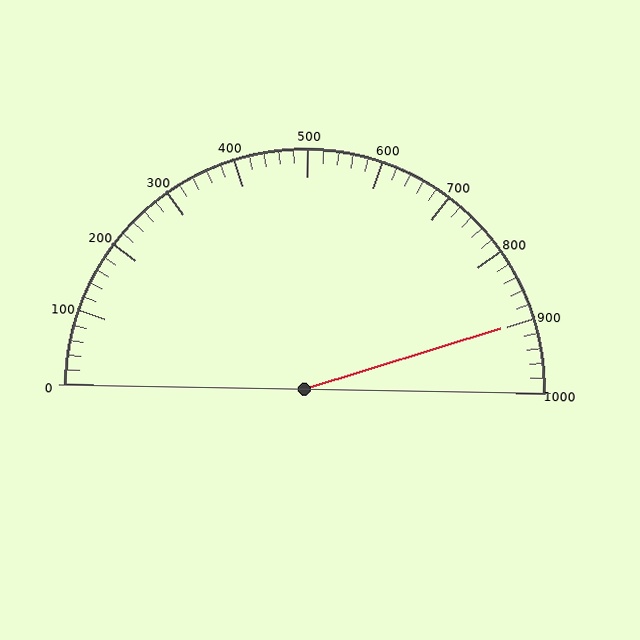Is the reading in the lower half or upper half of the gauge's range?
The reading is in the upper half of the range (0 to 1000).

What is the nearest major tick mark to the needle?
The nearest major tick mark is 900.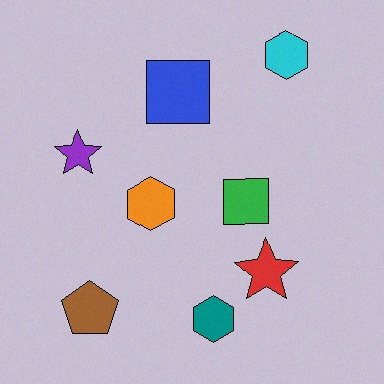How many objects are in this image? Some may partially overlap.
There are 8 objects.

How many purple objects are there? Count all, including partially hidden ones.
There is 1 purple object.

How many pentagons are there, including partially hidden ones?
There is 1 pentagon.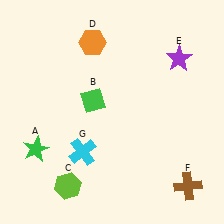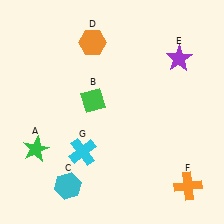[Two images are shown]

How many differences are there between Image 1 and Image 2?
There are 2 differences between the two images.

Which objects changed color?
C changed from lime to cyan. F changed from brown to orange.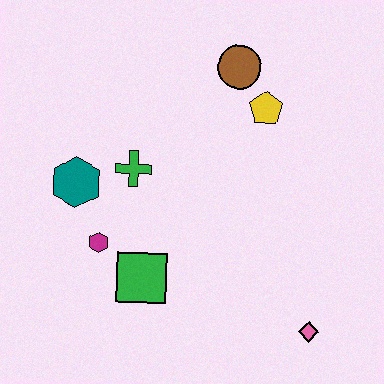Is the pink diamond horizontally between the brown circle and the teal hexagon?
No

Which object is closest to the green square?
The magenta hexagon is closest to the green square.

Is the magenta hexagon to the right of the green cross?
No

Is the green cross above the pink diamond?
Yes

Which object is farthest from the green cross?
The pink diamond is farthest from the green cross.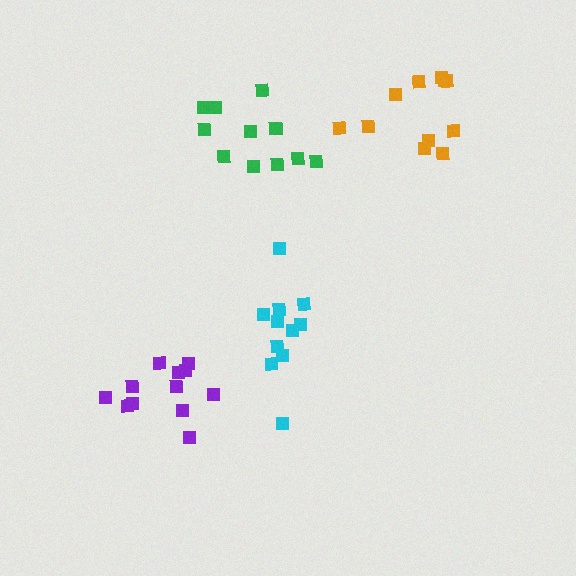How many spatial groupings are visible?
There are 4 spatial groupings.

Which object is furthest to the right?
The orange cluster is rightmost.